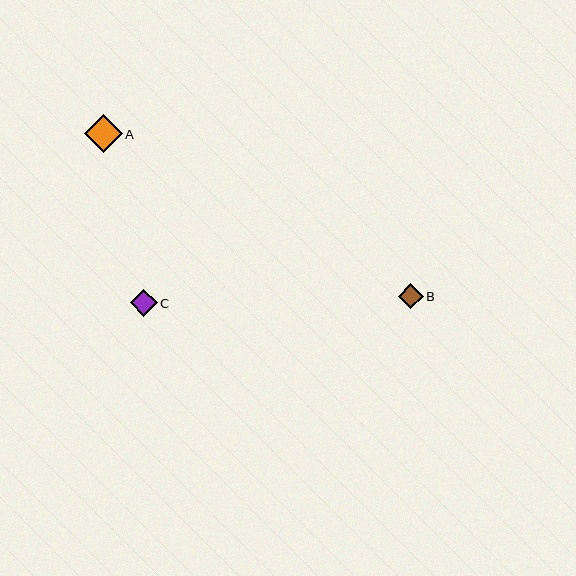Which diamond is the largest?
Diamond A is the largest with a size of approximately 37 pixels.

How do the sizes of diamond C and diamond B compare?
Diamond C and diamond B are approximately the same size.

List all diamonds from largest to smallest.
From largest to smallest: A, C, B.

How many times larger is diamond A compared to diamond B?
Diamond A is approximately 1.5 times the size of diamond B.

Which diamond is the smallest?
Diamond B is the smallest with a size of approximately 25 pixels.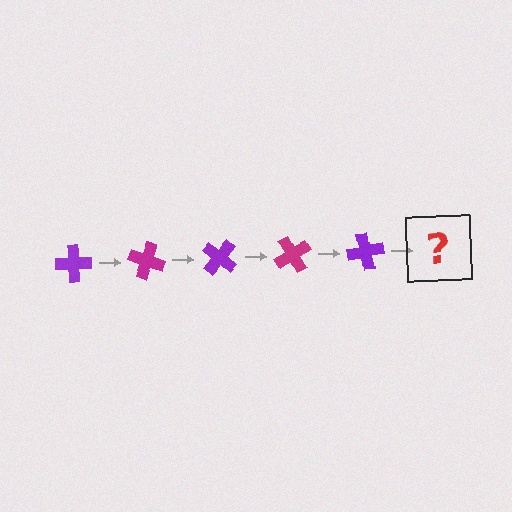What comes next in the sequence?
The next element should be a magenta cross, rotated 100 degrees from the start.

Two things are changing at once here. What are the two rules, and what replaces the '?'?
The two rules are that it rotates 20 degrees each step and the color cycles through purple and magenta. The '?' should be a magenta cross, rotated 100 degrees from the start.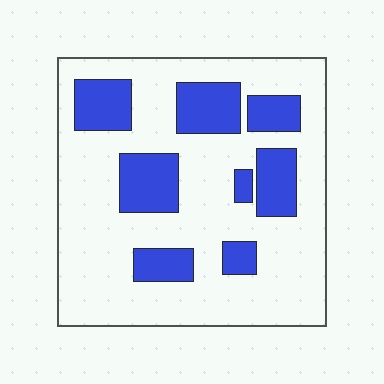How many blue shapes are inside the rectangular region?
8.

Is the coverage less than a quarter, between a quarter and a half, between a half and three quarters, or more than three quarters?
Between a quarter and a half.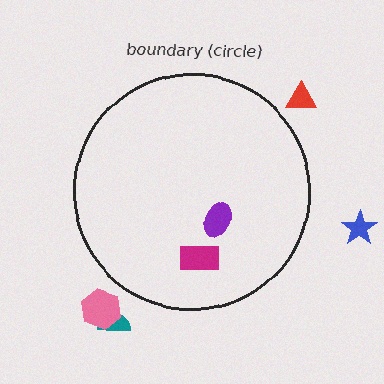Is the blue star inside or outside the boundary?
Outside.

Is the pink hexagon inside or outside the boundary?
Outside.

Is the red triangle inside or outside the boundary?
Outside.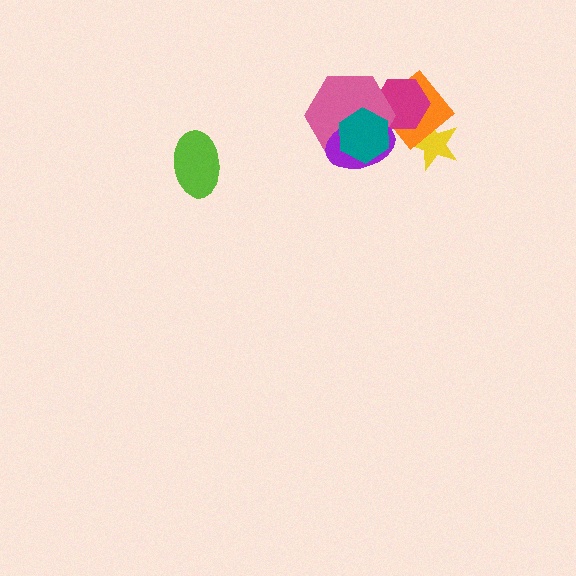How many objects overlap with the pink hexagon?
4 objects overlap with the pink hexagon.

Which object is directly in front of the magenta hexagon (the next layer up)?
The pink hexagon is directly in front of the magenta hexagon.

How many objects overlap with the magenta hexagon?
3 objects overlap with the magenta hexagon.